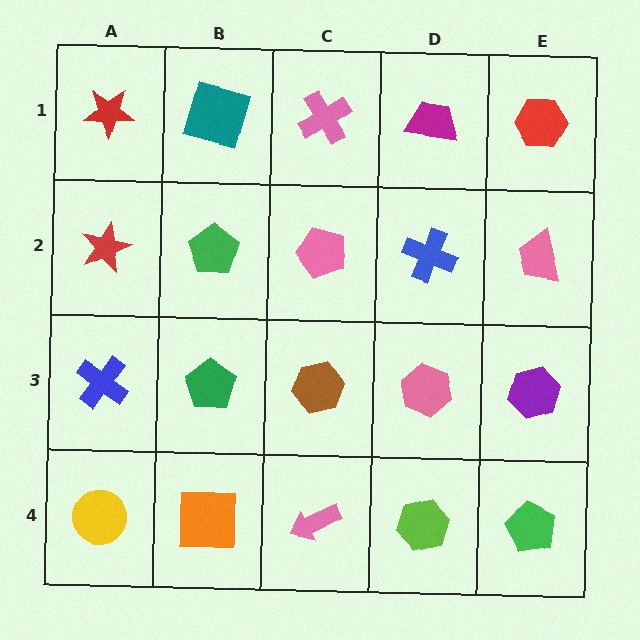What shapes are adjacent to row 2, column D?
A magenta trapezoid (row 1, column D), a pink hexagon (row 3, column D), a pink pentagon (row 2, column C), a pink trapezoid (row 2, column E).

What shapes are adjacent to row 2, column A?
A red star (row 1, column A), a blue cross (row 3, column A), a green pentagon (row 2, column B).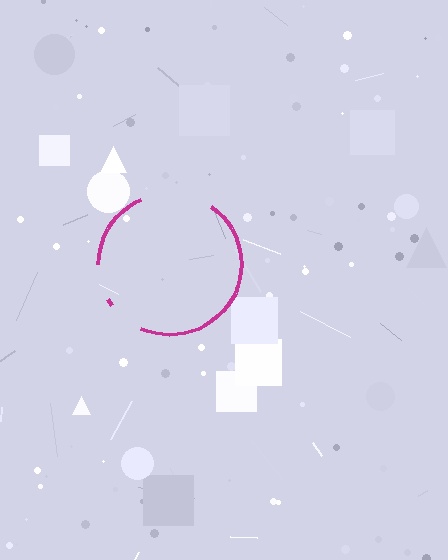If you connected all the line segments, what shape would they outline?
They would outline a circle.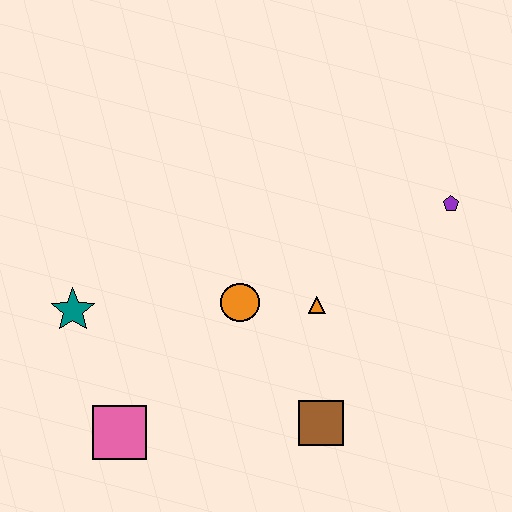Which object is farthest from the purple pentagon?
The pink square is farthest from the purple pentagon.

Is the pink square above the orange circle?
No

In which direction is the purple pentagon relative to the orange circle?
The purple pentagon is to the right of the orange circle.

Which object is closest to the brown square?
The orange triangle is closest to the brown square.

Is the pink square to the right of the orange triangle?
No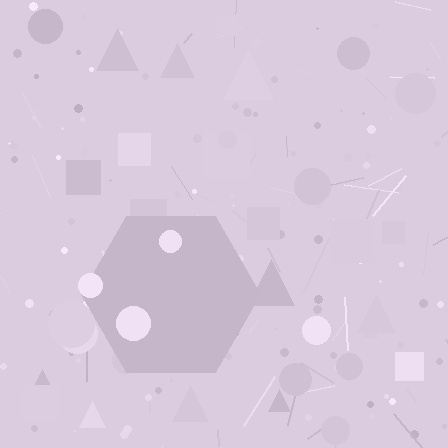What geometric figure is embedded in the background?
A hexagon is embedded in the background.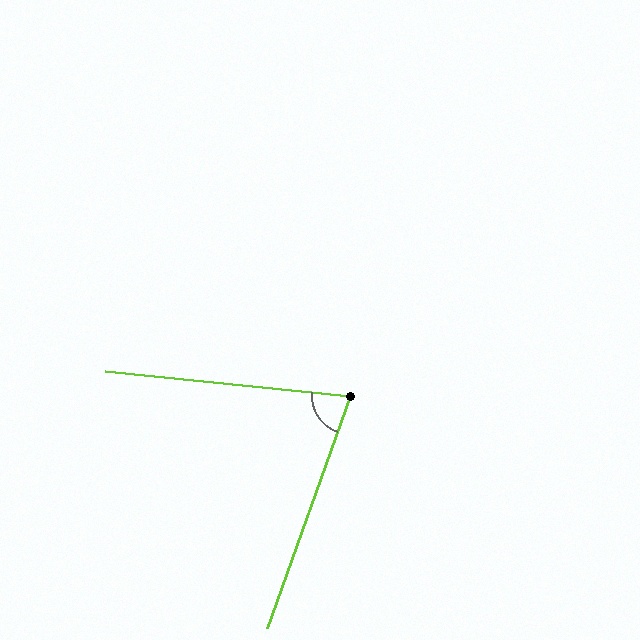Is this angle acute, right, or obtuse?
It is acute.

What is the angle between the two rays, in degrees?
Approximately 76 degrees.